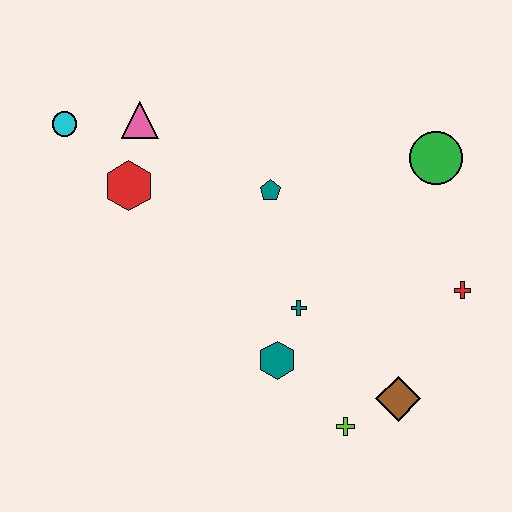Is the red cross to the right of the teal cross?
Yes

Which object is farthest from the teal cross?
The cyan circle is farthest from the teal cross.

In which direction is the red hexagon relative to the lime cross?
The red hexagon is above the lime cross.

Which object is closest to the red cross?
The brown diamond is closest to the red cross.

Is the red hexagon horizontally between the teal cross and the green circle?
No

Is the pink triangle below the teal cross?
No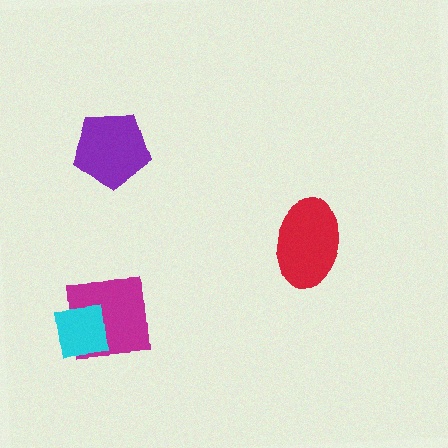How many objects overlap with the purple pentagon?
0 objects overlap with the purple pentagon.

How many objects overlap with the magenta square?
1 object overlaps with the magenta square.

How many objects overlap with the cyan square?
1 object overlaps with the cyan square.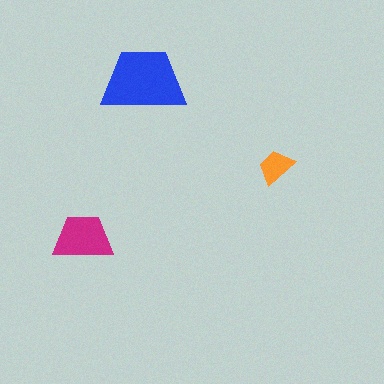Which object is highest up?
The blue trapezoid is topmost.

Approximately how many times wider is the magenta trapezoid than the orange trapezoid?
About 1.5 times wider.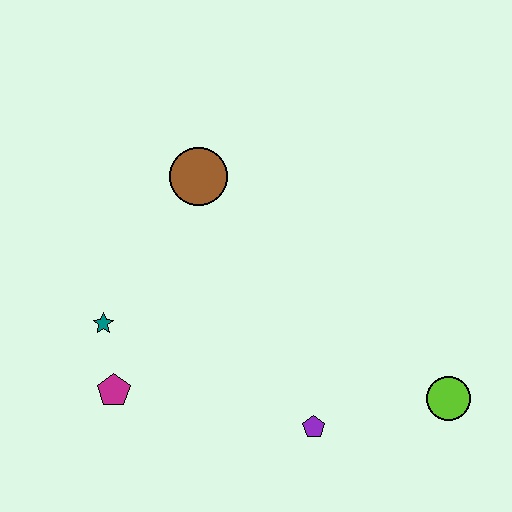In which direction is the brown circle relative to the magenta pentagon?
The brown circle is above the magenta pentagon.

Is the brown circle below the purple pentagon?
No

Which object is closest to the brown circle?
The teal star is closest to the brown circle.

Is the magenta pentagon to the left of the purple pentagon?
Yes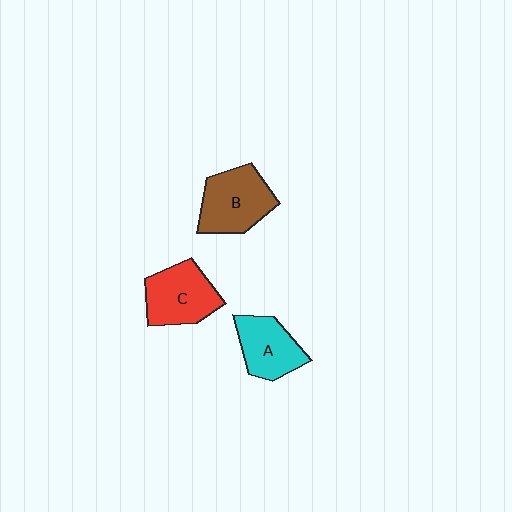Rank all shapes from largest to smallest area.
From largest to smallest: B (brown), C (red), A (cyan).